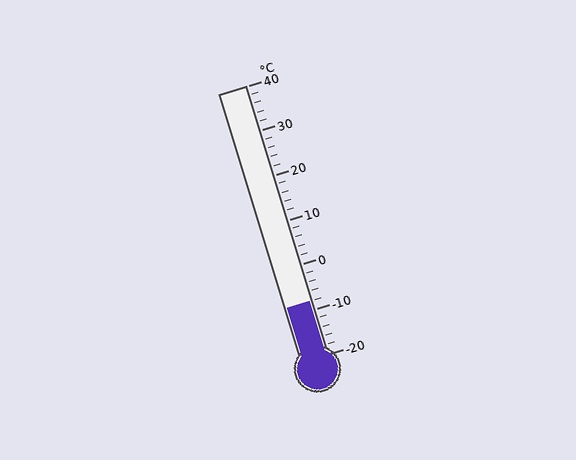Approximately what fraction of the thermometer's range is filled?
The thermometer is filled to approximately 20% of its range.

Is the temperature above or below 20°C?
The temperature is below 20°C.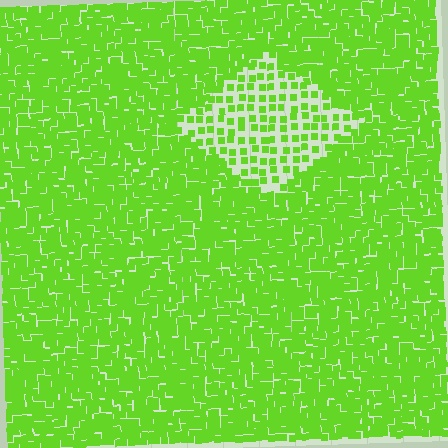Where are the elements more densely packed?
The elements are more densely packed outside the diamond boundary.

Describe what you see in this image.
The image contains small lime elements arranged at two different densities. A diamond-shaped region is visible where the elements are less densely packed than the surrounding area.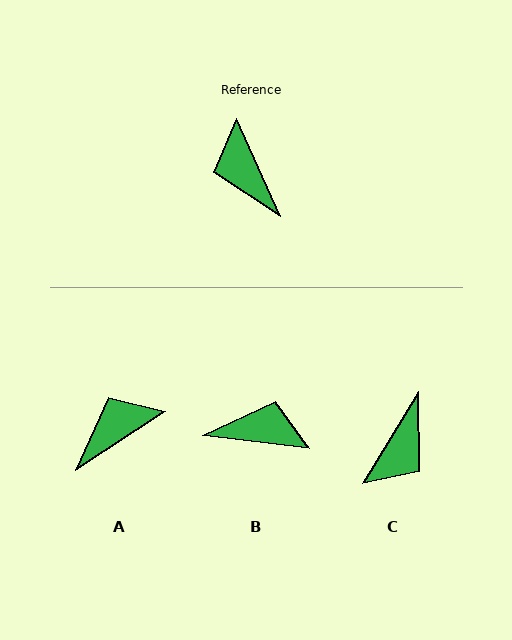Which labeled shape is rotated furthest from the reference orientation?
C, about 124 degrees away.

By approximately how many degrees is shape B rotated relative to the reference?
Approximately 121 degrees clockwise.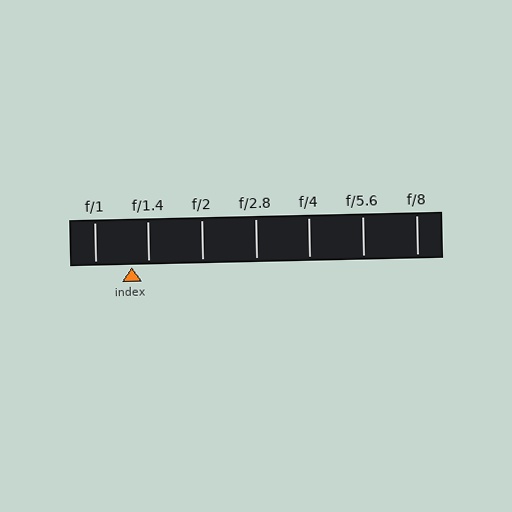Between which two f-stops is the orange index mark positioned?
The index mark is between f/1 and f/1.4.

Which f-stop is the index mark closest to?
The index mark is closest to f/1.4.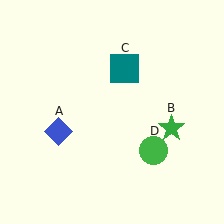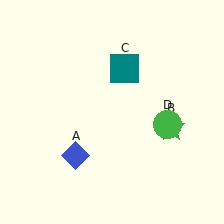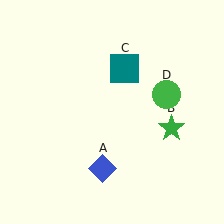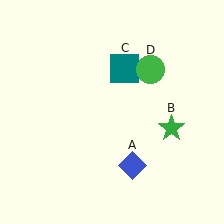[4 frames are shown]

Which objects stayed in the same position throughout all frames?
Green star (object B) and teal square (object C) remained stationary.